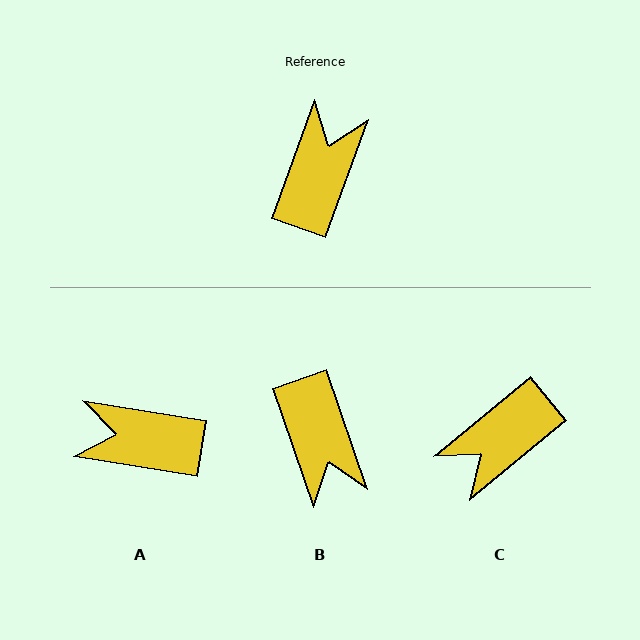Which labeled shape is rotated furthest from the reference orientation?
C, about 149 degrees away.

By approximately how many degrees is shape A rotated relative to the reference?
Approximately 101 degrees counter-clockwise.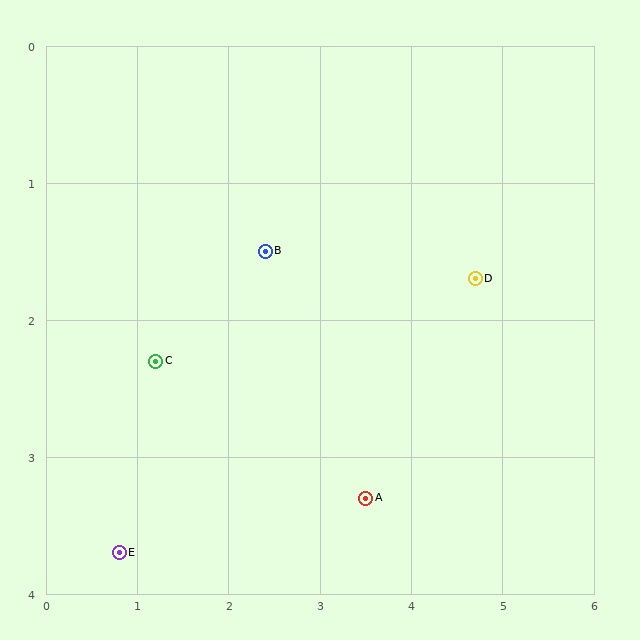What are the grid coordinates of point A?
Point A is at approximately (3.5, 3.3).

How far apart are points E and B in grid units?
Points E and B are about 2.7 grid units apart.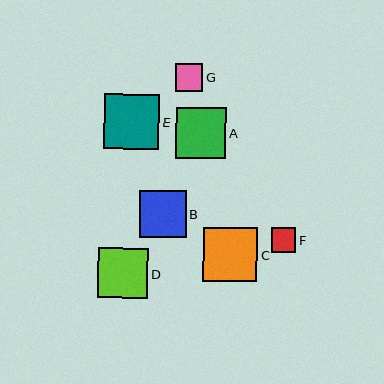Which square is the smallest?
Square F is the smallest with a size of approximately 24 pixels.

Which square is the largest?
Square E is the largest with a size of approximately 56 pixels.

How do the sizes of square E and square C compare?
Square E and square C are approximately the same size.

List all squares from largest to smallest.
From largest to smallest: E, C, D, A, B, G, F.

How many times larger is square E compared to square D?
Square E is approximately 1.1 times the size of square D.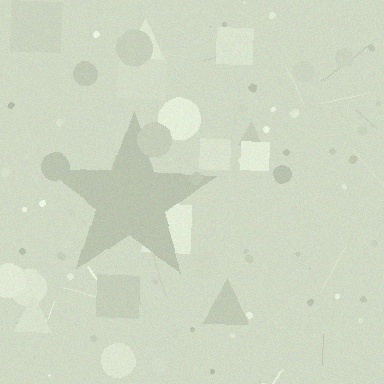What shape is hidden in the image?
A star is hidden in the image.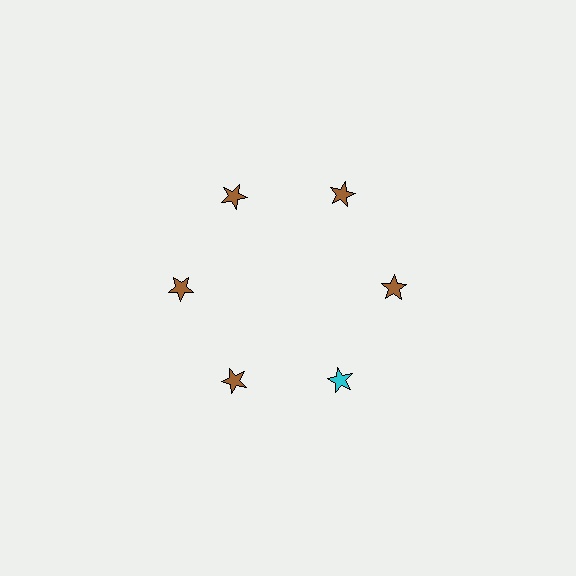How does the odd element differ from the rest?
It has a different color: cyan instead of brown.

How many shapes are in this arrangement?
There are 6 shapes arranged in a ring pattern.